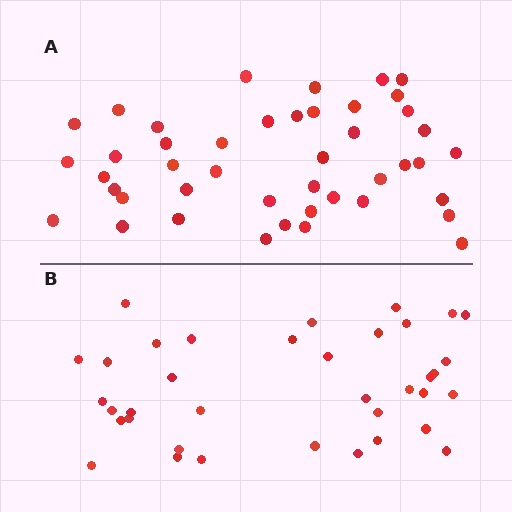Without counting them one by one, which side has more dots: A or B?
Region A (the top region) has more dots.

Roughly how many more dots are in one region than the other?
Region A has roughly 8 or so more dots than region B.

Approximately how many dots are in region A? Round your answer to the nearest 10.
About 40 dots. (The exact count is 44, which rounds to 40.)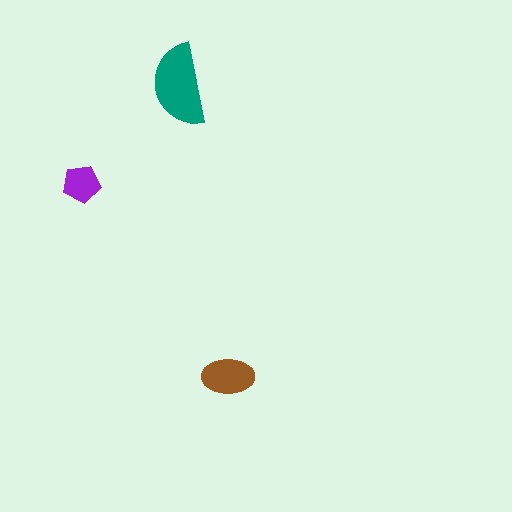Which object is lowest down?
The brown ellipse is bottommost.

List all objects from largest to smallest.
The teal semicircle, the brown ellipse, the purple pentagon.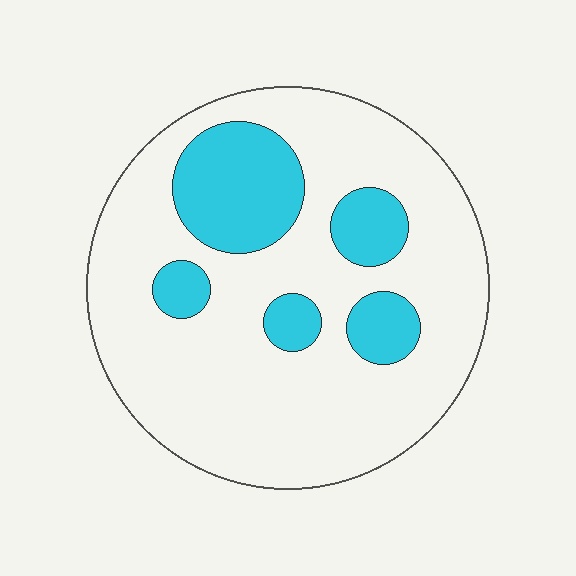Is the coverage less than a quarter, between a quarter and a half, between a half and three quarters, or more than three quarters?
Less than a quarter.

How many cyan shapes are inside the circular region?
5.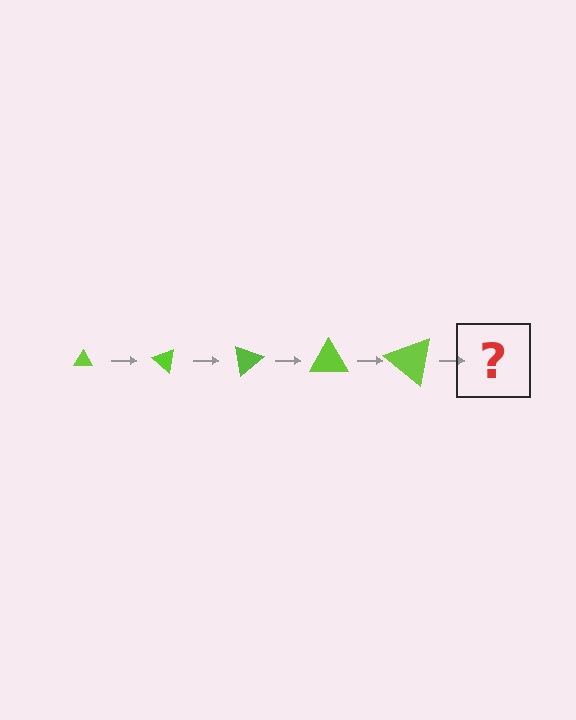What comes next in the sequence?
The next element should be a triangle, larger than the previous one and rotated 200 degrees from the start.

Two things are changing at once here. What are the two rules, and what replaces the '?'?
The two rules are that the triangle grows larger each step and it rotates 40 degrees each step. The '?' should be a triangle, larger than the previous one and rotated 200 degrees from the start.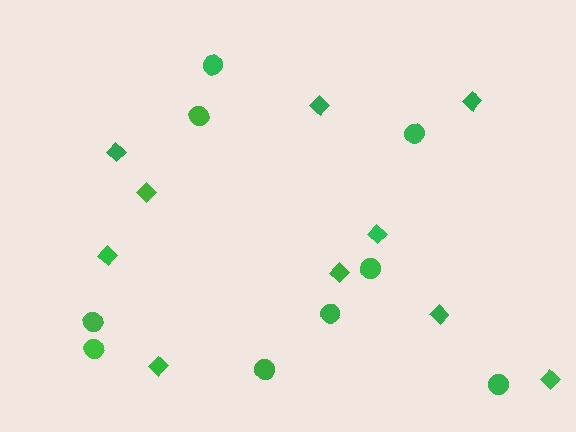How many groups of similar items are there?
There are 2 groups: one group of circles (9) and one group of diamonds (10).